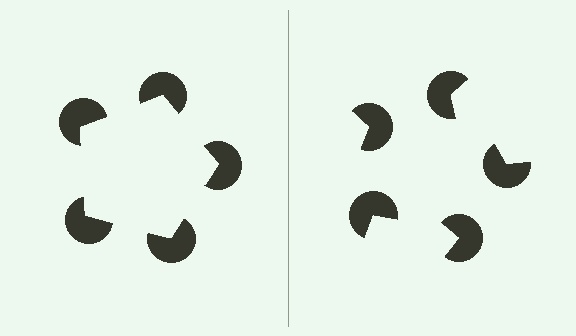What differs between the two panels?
The pac-man discs are positioned identically on both sides; only the wedge orientations differ. On the left they align to a pentagon; on the right they are misaligned.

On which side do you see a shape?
An illusory pentagon appears on the left side. On the right side the wedge cuts are rotated, so no coherent shape forms.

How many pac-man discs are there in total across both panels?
10 — 5 on each side.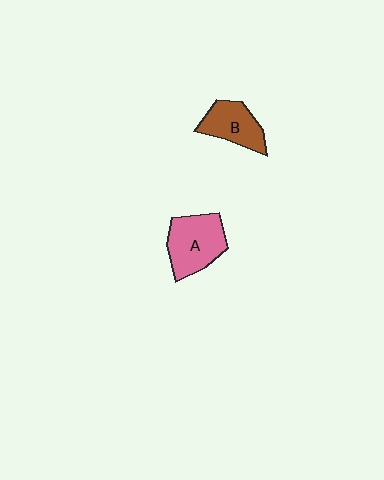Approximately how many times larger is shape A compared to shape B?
Approximately 1.3 times.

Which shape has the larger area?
Shape A (pink).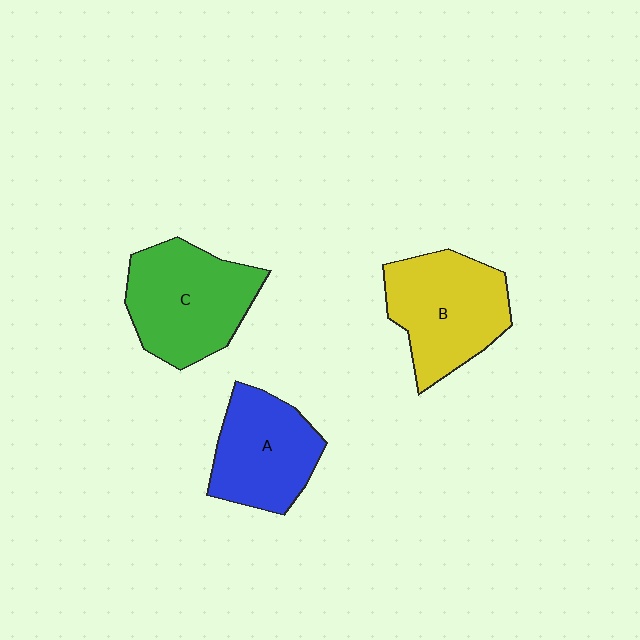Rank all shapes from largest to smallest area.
From largest to smallest: C (green), B (yellow), A (blue).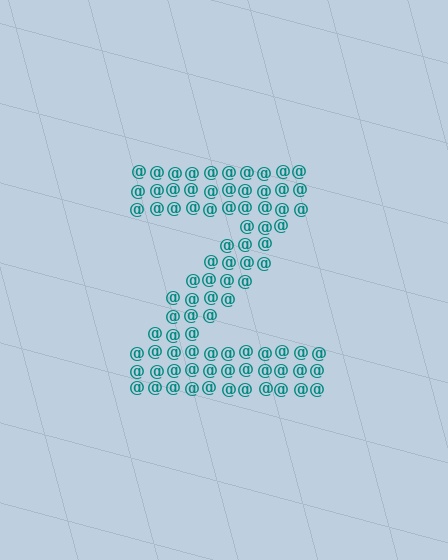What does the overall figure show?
The overall figure shows the letter Z.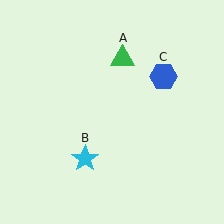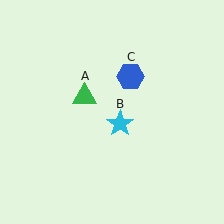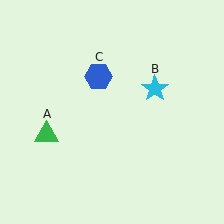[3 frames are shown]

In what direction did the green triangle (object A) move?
The green triangle (object A) moved down and to the left.